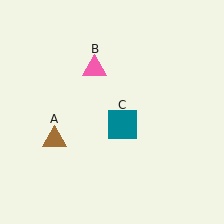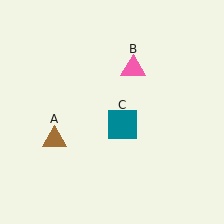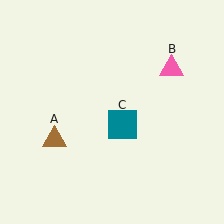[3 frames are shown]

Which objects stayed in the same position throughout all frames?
Brown triangle (object A) and teal square (object C) remained stationary.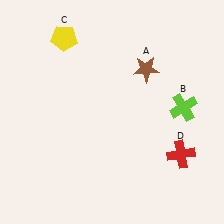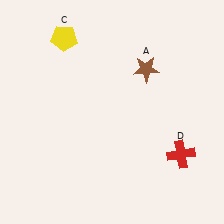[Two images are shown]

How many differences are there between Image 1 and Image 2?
There is 1 difference between the two images.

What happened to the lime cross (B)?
The lime cross (B) was removed in Image 2. It was in the top-right area of Image 1.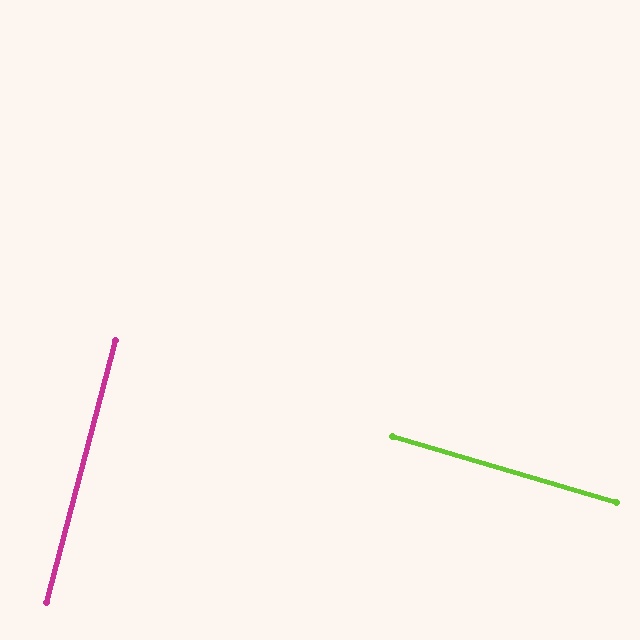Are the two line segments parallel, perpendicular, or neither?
Perpendicular — they meet at approximately 89°.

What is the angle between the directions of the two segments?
Approximately 89 degrees.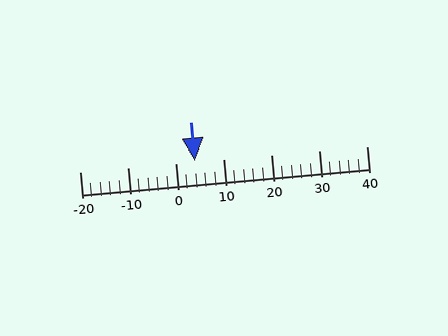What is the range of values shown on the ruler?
The ruler shows values from -20 to 40.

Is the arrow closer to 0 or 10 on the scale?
The arrow is closer to 0.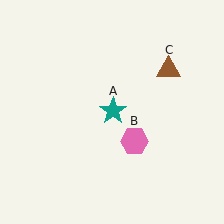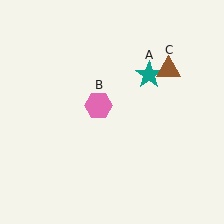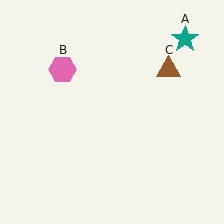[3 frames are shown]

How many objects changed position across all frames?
2 objects changed position: teal star (object A), pink hexagon (object B).